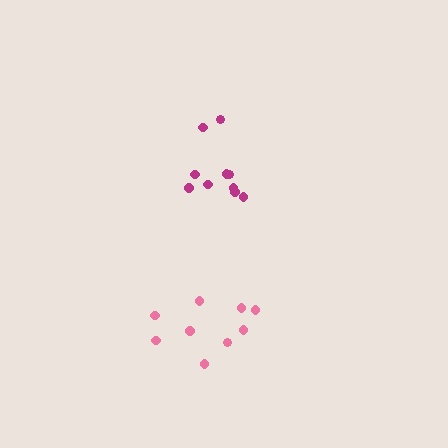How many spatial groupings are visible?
There are 2 spatial groupings.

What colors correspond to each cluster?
The clusters are colored: magenta, pink.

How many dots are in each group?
Group 1: 10 dots, Group 2: 9 dots (19 total).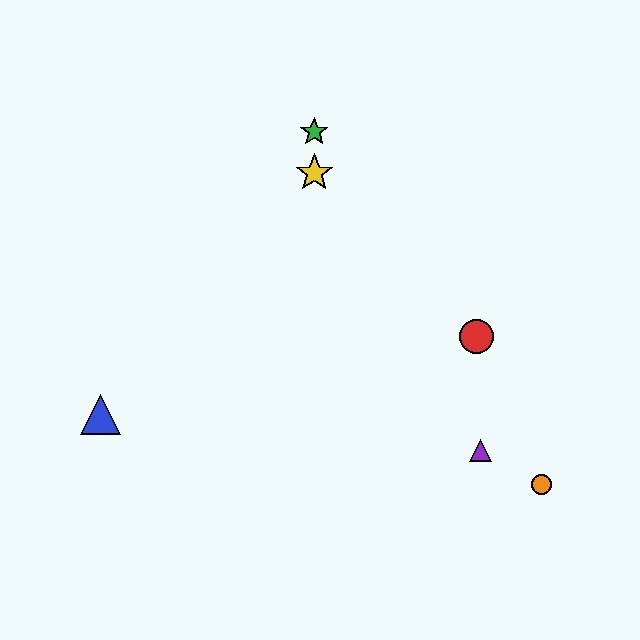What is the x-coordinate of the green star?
The green star is at x≈314.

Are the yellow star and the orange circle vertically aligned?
No, the yellow star is at x≈314 and the orange circle is at x≈541.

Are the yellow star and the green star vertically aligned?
Yes, both are at x≈314.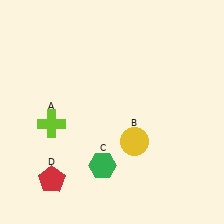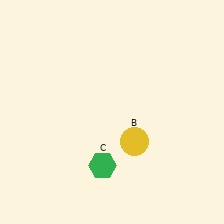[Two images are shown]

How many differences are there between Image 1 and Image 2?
There are 2 differences between the two images.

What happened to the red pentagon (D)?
The red pentagon (D) was removed in Image 2. It was in the bottom-left area of Image 1.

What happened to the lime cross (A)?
The lime cross (A) was removed in Image 2. It was in the bottom-left area of Image 1.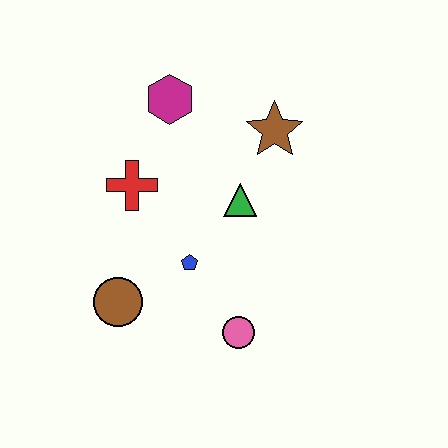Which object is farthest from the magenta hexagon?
The pink circle is farthest from the magenta hexagon.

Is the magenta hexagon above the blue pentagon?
Yes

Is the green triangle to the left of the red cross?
No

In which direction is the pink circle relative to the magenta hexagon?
The pink circle is below the magenta hexagon.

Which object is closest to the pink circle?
The blue pentagon is closest to the pink circle.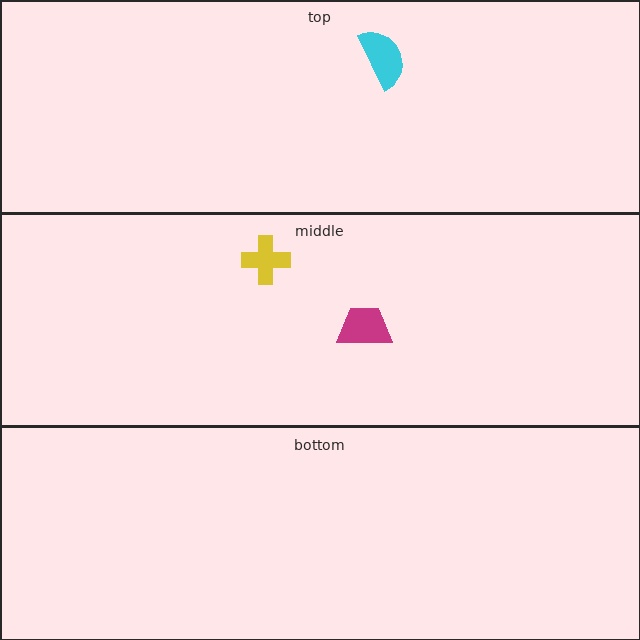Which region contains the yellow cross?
The middle region.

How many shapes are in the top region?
1.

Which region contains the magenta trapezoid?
The middle region.